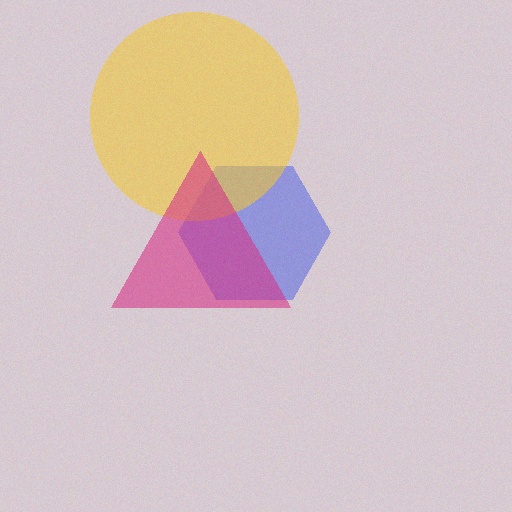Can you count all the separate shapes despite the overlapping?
Yes, there are 3 separate shapes.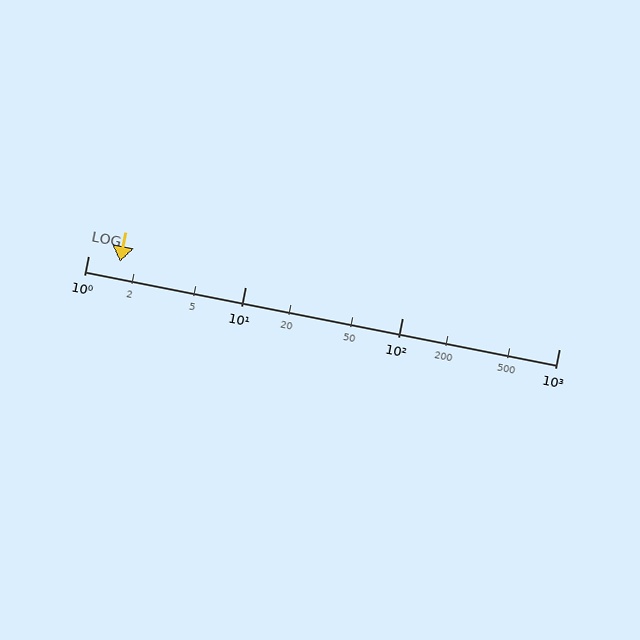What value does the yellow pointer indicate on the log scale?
The pointer indicates approximately 1.6.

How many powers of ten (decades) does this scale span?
The scale spans 3 decades, from 1 to 1000.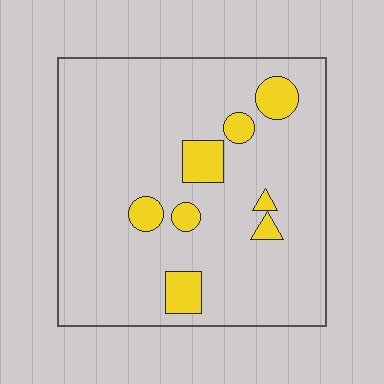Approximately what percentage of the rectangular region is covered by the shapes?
Approximately 10%.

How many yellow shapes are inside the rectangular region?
8.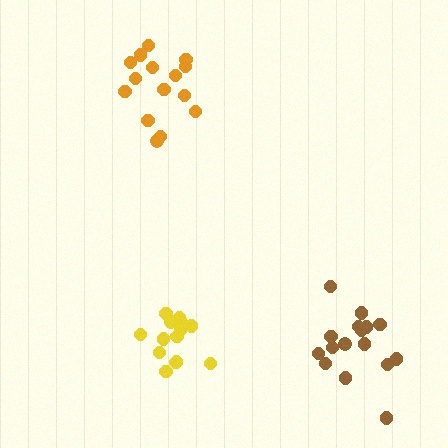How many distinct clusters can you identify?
There are 3 distinct clusters.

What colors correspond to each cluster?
The clusters are colored: yellow, orange, brown.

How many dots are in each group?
Group 1: 14 dots, Group 2: 15 dots, Group 3: 16 dots (45 total).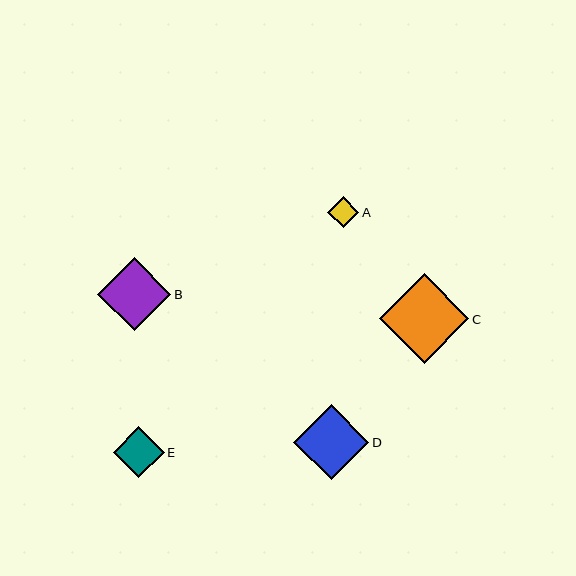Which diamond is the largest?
Diamond C is the largest with a size of approximately 89 pixels.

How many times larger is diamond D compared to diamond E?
Diamond D is approximately 1.5 times the size of diamond E.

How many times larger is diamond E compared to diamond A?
Diamond E is approximately 1.7 times the size of diamond A.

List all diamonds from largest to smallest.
From largest to smallest: C, D, B, E, A.